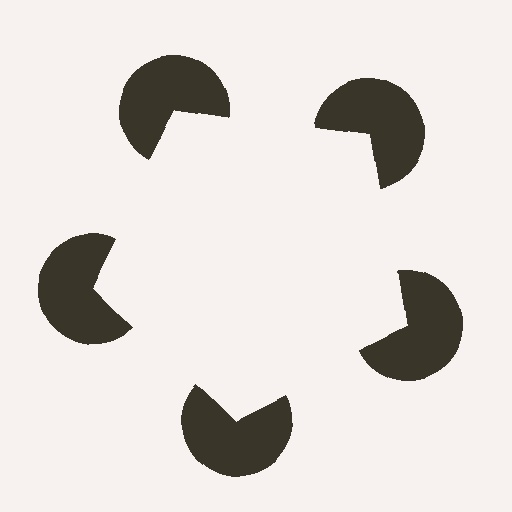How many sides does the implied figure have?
5 sides.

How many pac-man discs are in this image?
There are 5 — one at each vertex of the illusory pentagon.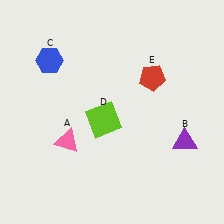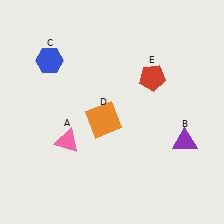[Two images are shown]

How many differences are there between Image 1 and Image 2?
There is 1 difference between the two images.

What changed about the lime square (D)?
In Image 1, D is lime. In Image 2, it changed to orange.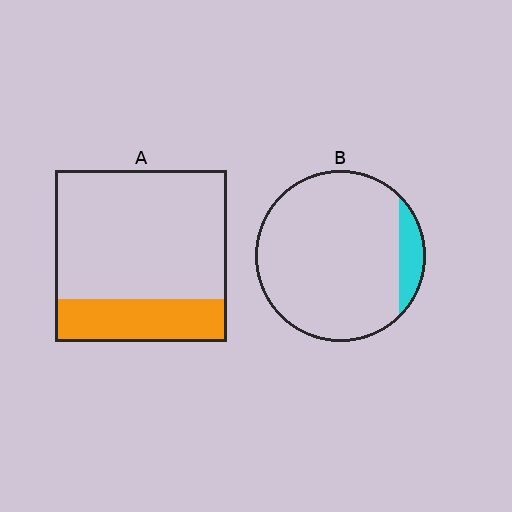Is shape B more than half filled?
No.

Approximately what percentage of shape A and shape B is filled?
A is approximately 25% and B is approximately 10%.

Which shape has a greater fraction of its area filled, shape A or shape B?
Shape A.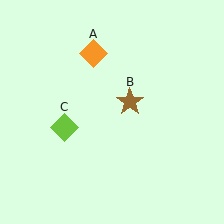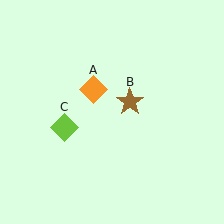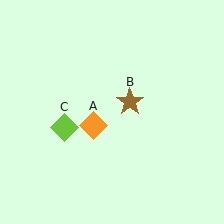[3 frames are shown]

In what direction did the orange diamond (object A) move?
The orange diamond (object A) moved down.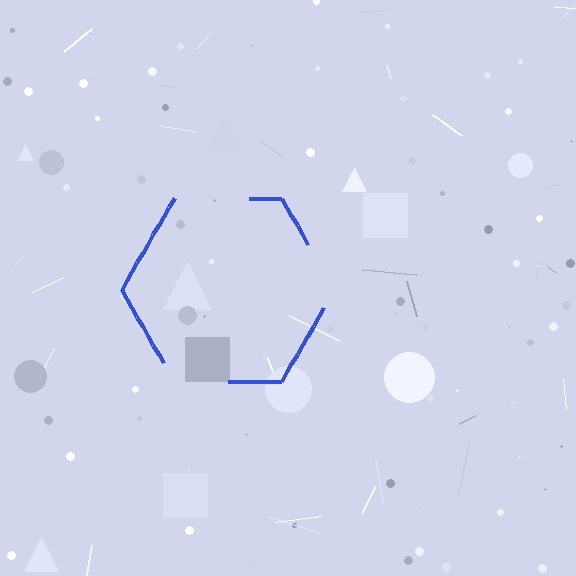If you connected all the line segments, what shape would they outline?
They would outline a hexagon.